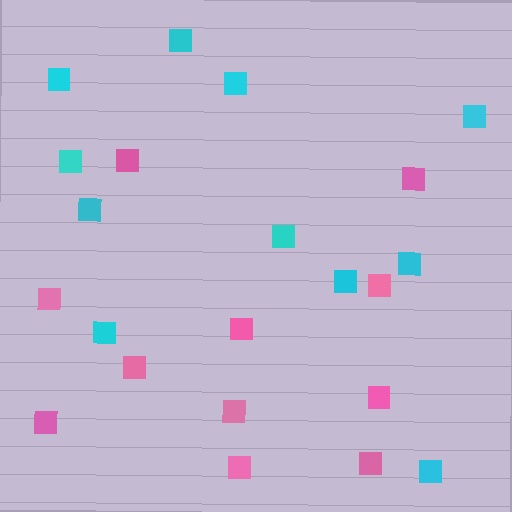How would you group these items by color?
There are 2 groups: one group of pink squares (11) and one group of cyan squares (11).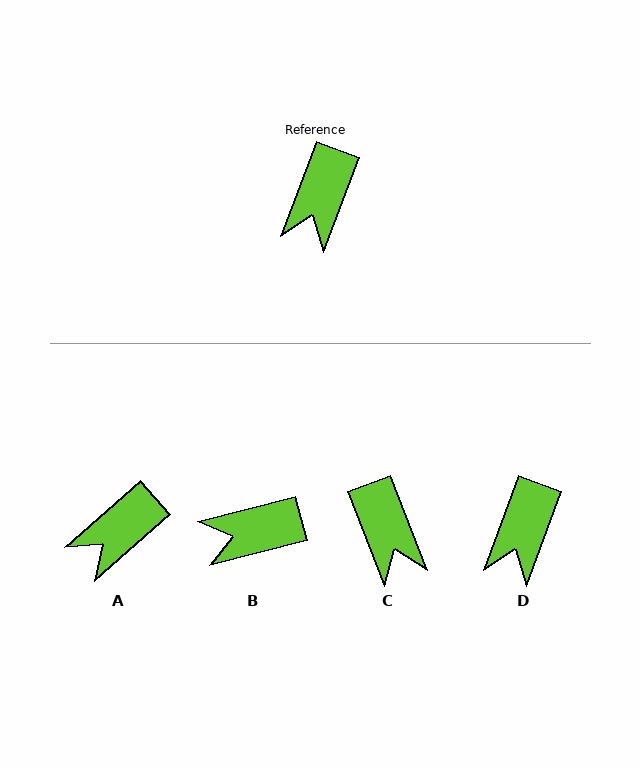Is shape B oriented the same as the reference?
No, it is off by about 55 degrees.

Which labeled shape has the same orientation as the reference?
D.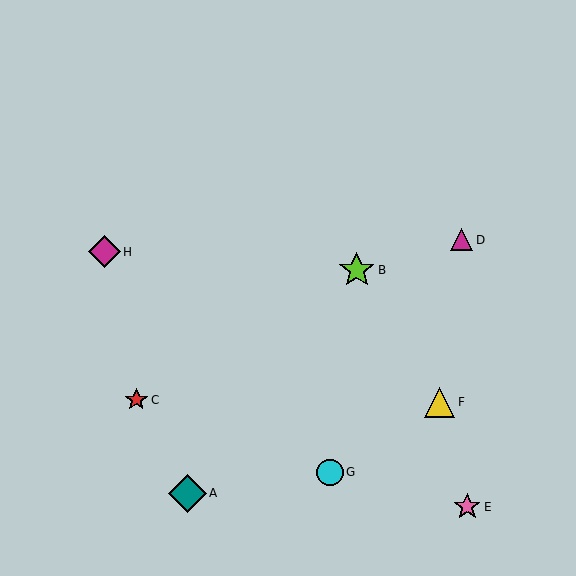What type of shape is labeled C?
Shape C is a red star.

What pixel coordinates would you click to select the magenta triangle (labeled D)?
Click at (462, 240) to select the magenta triangle D.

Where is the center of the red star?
The center of the red star is at (136, 400).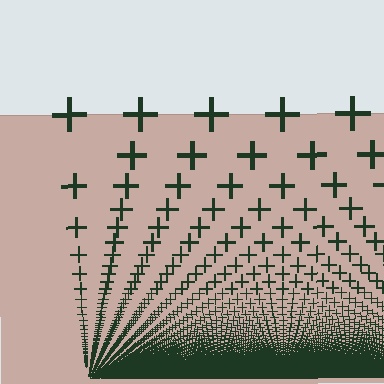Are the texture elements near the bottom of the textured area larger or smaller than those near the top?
Smaller. The gradient is inverted — elements near the bottom are smaller and denser.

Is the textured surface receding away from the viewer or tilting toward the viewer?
The surface appears to tilt toward the viewer. Texture elements get larger and sparser toward the top.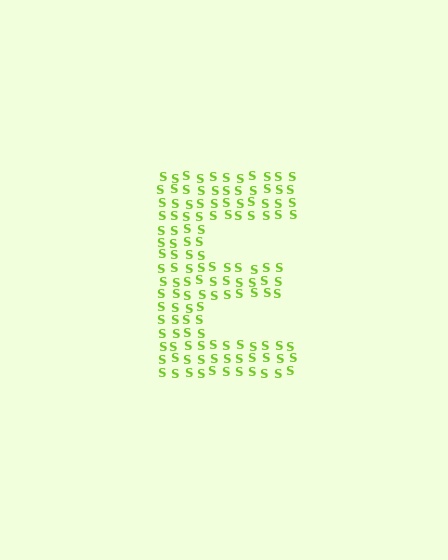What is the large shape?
The large shape is the letter E.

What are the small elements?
The small elements are letter S's.